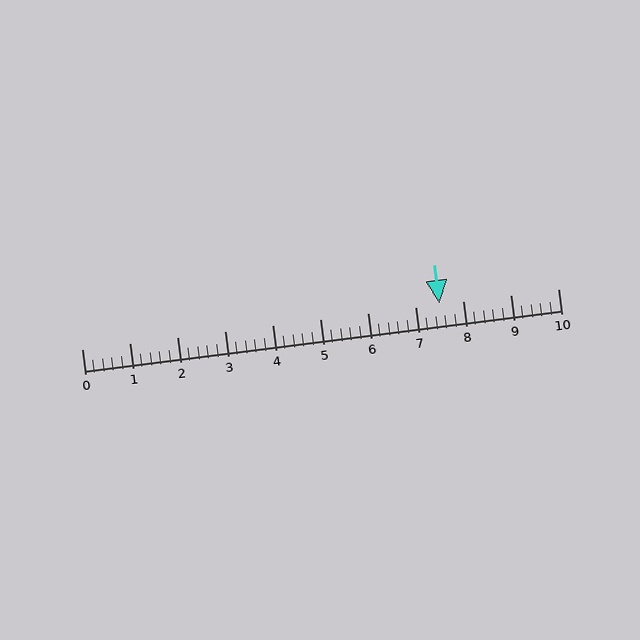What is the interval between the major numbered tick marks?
The major tick marks are spaced 1 units apart.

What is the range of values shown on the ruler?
The ruler shows values from 0 to 10.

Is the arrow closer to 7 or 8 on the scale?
The arrow is closer to 8.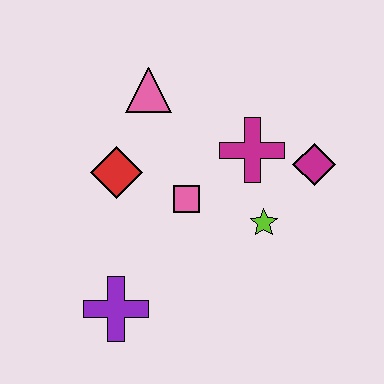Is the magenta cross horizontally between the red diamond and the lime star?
Yes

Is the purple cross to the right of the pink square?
No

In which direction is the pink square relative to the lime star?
The pink square is to the left of the lime star.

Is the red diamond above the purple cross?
Yes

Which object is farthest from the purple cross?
The magenta diamond is farthest from the purple cross.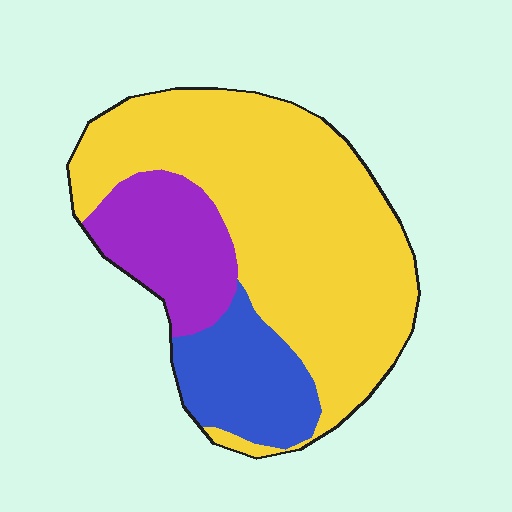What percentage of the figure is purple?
Purple covers 18% of the figure.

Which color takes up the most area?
Yellow, at roughly 65%.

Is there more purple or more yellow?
Yellow.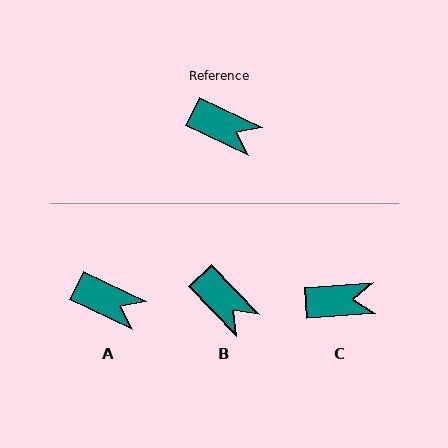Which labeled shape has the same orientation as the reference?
A.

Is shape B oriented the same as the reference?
No, it is off by about 21 degrees.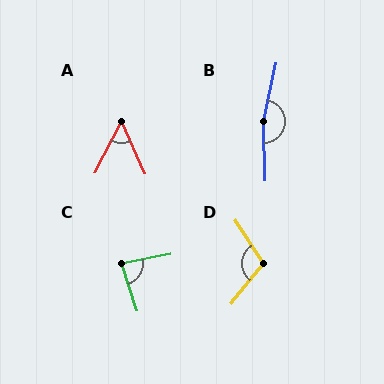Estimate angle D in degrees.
Approximately 108 degrees.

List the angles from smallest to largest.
A (52°), C (83°), D (108°), B (166°).